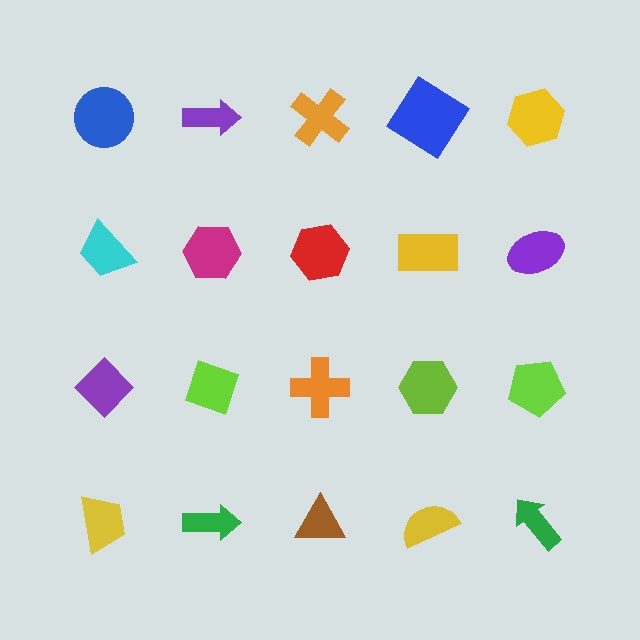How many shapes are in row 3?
5 shapes.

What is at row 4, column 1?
A yellow trapezoid.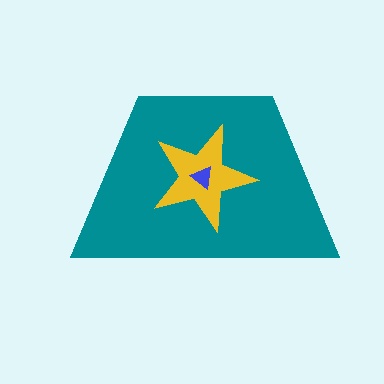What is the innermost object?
The blue triangle.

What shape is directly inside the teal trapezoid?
The yellow star.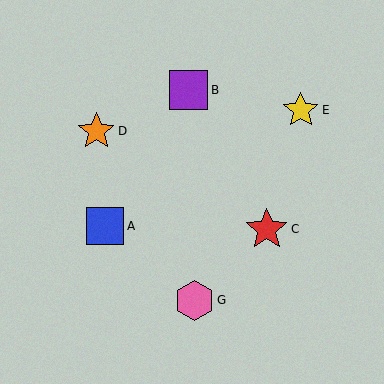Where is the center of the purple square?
The center of the purple square is at (188, 90).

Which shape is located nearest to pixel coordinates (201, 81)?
The purple square (labeled B) at (188, 90) is nearest to that location.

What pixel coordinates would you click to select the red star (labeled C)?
Click at (267, 229) to select the red star C.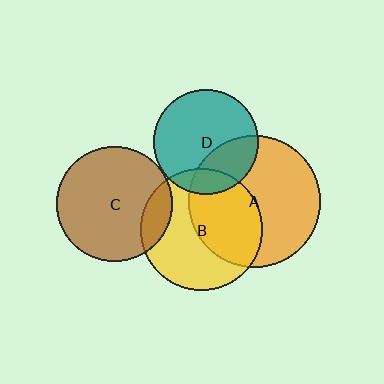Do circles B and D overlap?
Yes.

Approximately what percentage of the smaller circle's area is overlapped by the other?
Approximately 15%.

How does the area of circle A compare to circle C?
Approximately 1.3 times.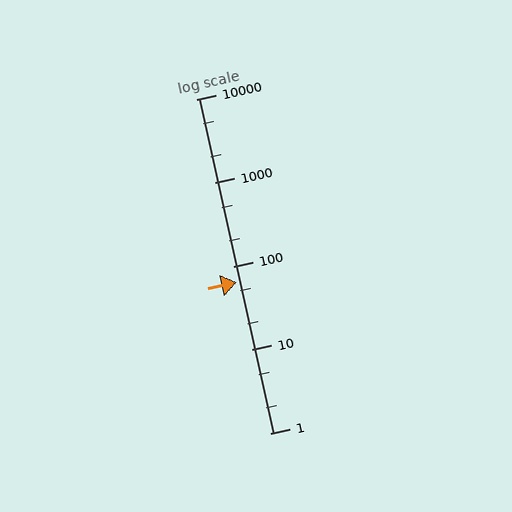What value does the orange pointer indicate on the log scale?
The pointer indicates approximately 64.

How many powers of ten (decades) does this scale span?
The scale spans 4 decades, from 1 to 10000.